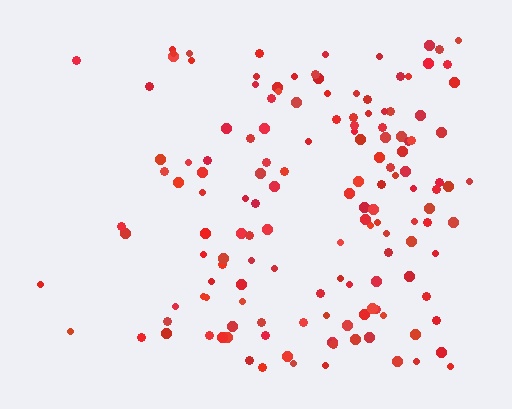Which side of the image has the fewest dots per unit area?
The left.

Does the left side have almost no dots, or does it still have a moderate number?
Still a moderate number, just noticeably fewer than the right.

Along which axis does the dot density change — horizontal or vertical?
Horizontal.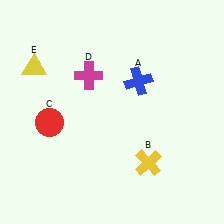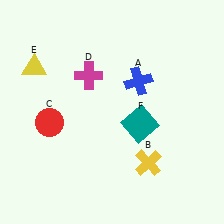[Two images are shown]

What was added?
A teal square (F) was added in Image 2.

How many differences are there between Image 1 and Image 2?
There is 1 difference between the two images.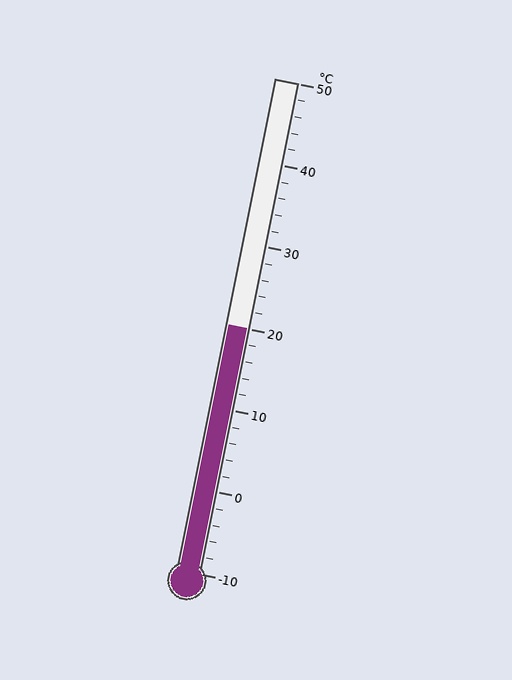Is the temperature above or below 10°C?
The temperature is above 10°C.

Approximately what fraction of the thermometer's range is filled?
The thermometer is filled to approximately 50% of its range.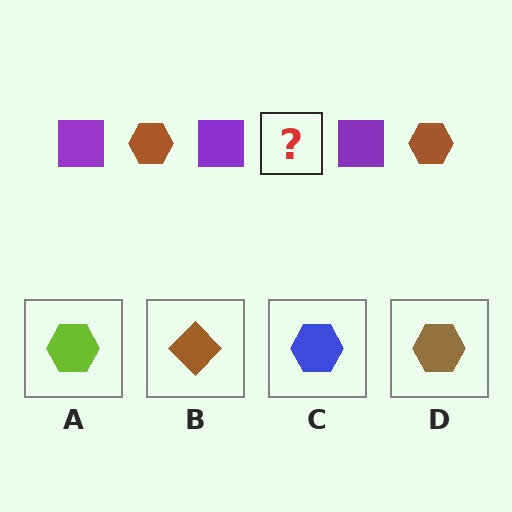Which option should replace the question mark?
Option D.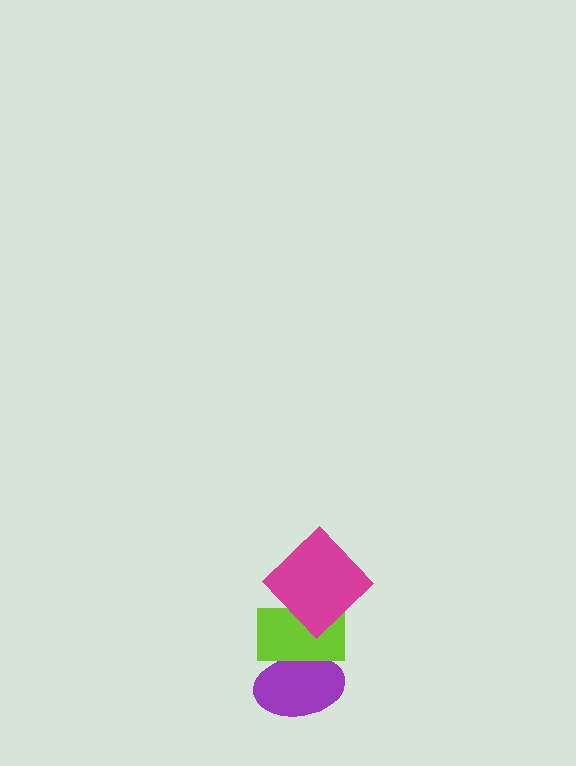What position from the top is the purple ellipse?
The purple ellipse is 3rd from the top.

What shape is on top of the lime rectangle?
The magenta diamond is on top of the lime rectangle.